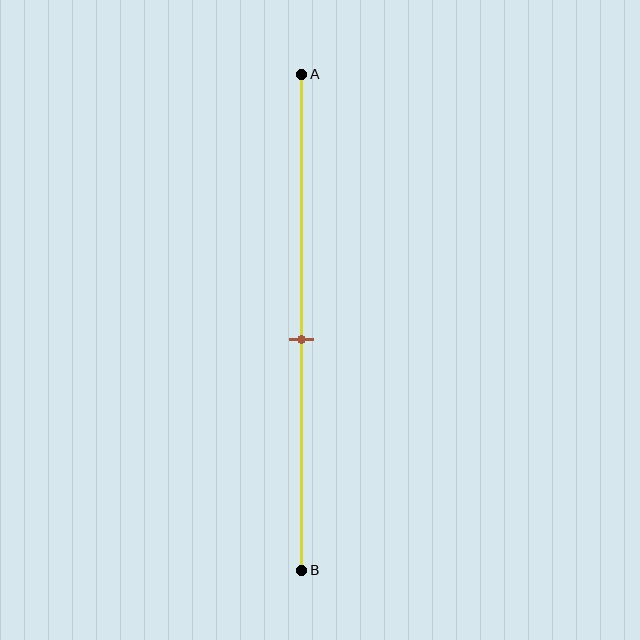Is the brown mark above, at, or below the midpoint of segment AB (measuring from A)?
The brown mark is below the midpoint of segment AB.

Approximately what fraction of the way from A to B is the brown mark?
The brown mark is approximately 55% of the way from A to B.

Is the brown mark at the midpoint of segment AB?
No, the mark is at about 55% from A, not at the 50% midpoint.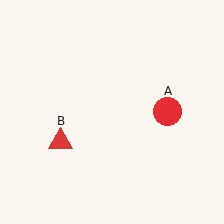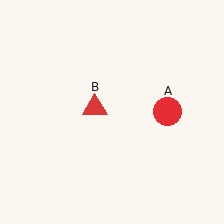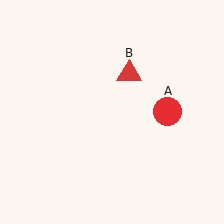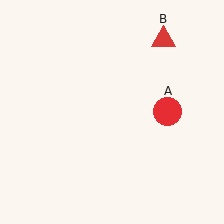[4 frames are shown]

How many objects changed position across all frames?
1 object changed position: red triangle (object B).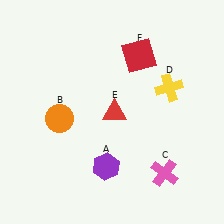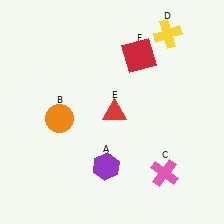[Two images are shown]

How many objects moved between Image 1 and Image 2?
1 object moved between the two images.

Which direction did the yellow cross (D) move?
The yellow cross (D) moved up.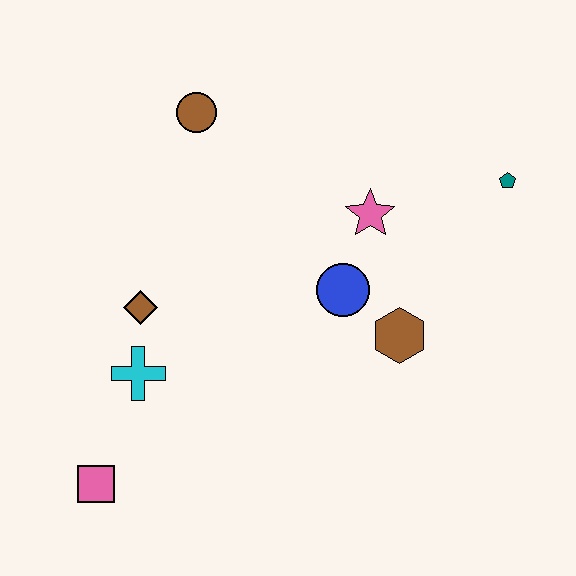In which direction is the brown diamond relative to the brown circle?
The brown diamond is below the brown circle.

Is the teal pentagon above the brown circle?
No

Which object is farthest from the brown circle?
The pink square is farthest from the brown circle.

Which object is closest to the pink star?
The blue circle is closest to the pink star.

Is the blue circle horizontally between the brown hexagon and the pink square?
Yes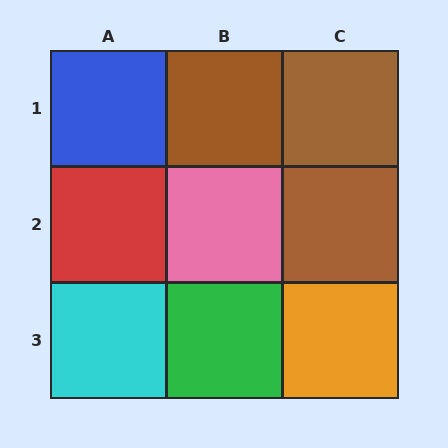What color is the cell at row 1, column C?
Brown.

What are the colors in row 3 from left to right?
Cyan, green, orange.